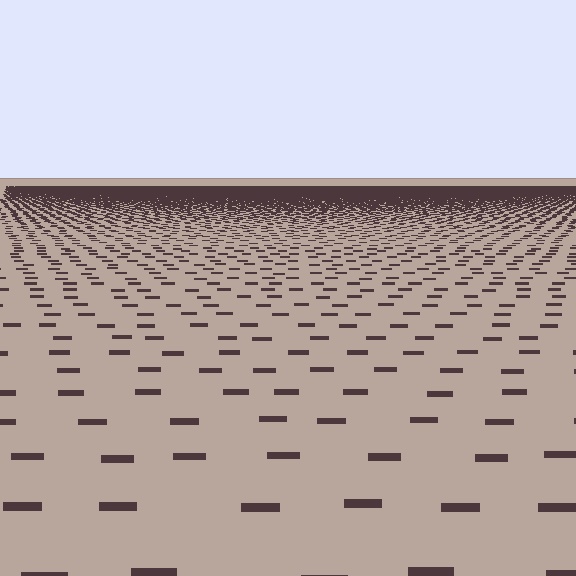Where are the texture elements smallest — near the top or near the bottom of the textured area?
Near the top.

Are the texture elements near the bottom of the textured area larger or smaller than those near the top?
Larger. Near the bottom, elements are closer to the viewer and appear at a bigger on-screen size.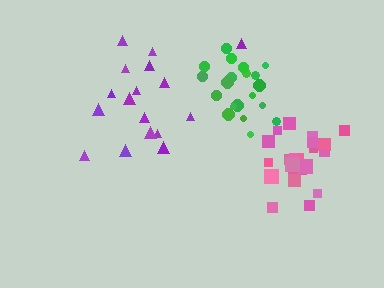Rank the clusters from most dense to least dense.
green, pink, purple.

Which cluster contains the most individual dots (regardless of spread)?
Pink (22).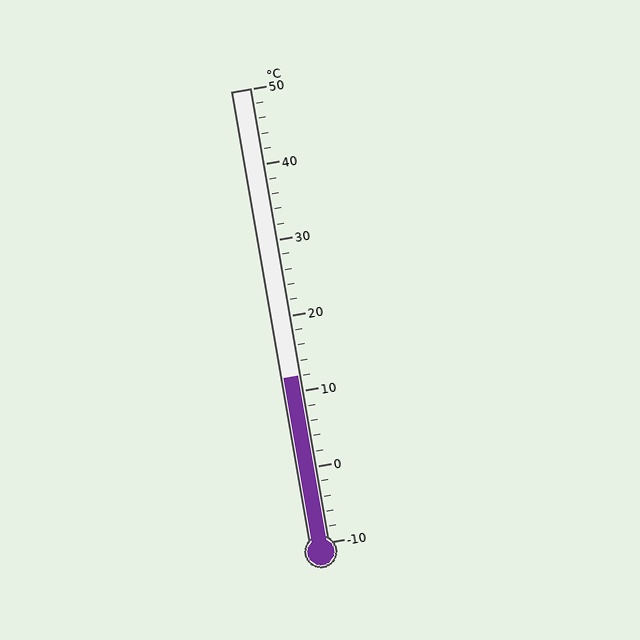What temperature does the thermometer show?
The thermometer shows approximately 12°C.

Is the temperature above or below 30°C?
The temperature is below 30°C.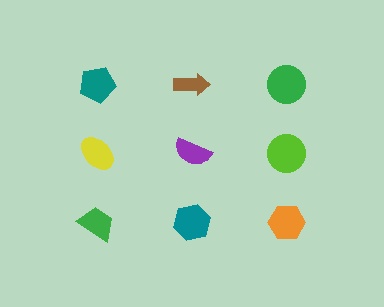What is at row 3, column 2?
A teal hexagon.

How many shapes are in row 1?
3 shapes.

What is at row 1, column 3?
A green circle.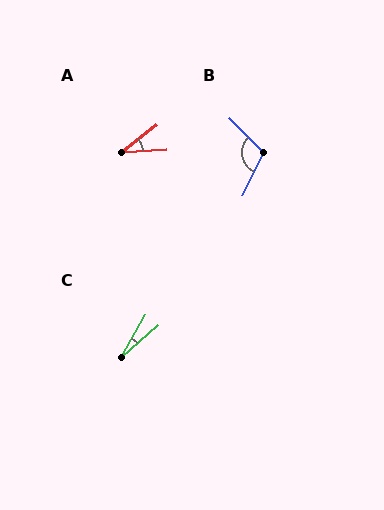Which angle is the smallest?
C, at approximately 18 degrees.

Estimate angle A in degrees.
Approximately 34 degrees.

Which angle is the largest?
B, at approximately 108 degrees.